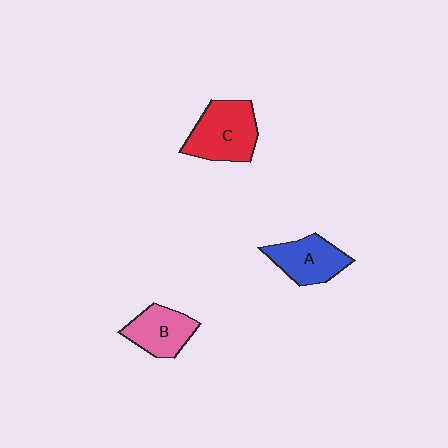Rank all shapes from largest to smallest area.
From largest to smallest: C (red), A (blue), B (pink).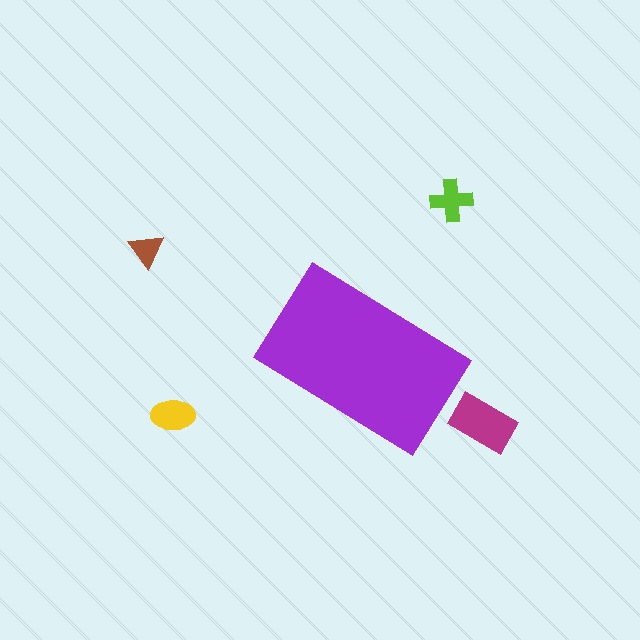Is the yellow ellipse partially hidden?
No, the yellow ellipse is fully visible.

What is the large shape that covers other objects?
A purple rectangle.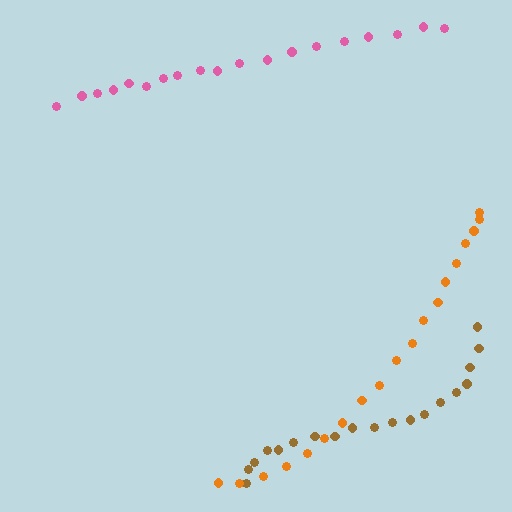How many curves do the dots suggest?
There are 3 distinct paths.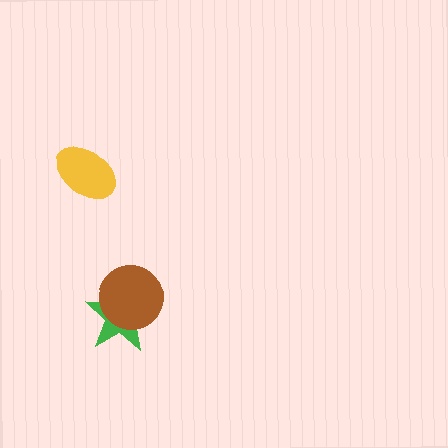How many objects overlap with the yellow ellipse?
0 objects overlap with the yellow ellipse.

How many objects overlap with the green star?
1 object overlaps with the green star.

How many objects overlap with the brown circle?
1 object overlaps with the brown circle.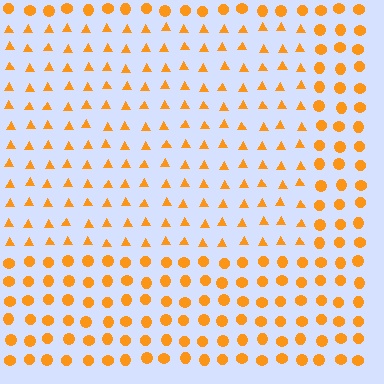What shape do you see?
I see a rectangle.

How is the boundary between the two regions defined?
The boundary is defined by a change in element shape: triangles inside vs. circles outside. All elements share the same color and spacing.